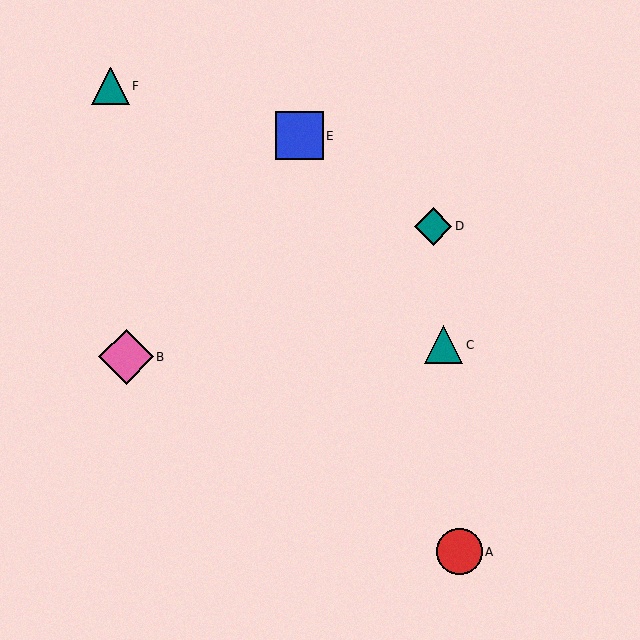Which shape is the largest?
The pink diamond (labeled B) is the largest.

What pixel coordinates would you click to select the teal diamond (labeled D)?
Click at (433, 226) to select the teal diamond D.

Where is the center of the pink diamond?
The center of the pink diamond is at (126, 357).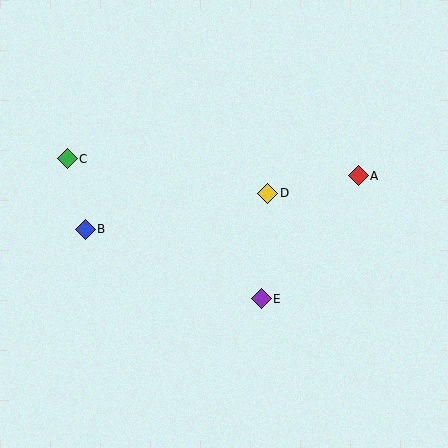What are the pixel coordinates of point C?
Point C is at (67, 159).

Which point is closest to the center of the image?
Point D at (268, 193) is closest to the center.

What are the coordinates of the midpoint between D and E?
The midpoint between D and E is at (264, 246).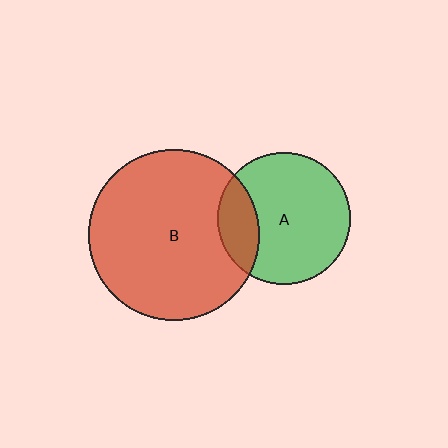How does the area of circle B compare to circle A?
Approximately 1.7 times.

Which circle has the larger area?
Circle B (red).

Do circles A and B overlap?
Yes.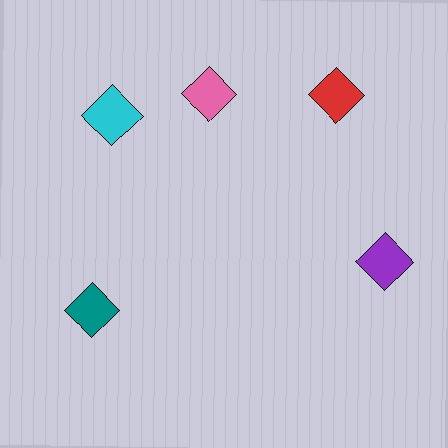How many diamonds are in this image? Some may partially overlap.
There are 5 diamonds.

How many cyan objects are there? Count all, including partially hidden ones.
There is 1 cyan object.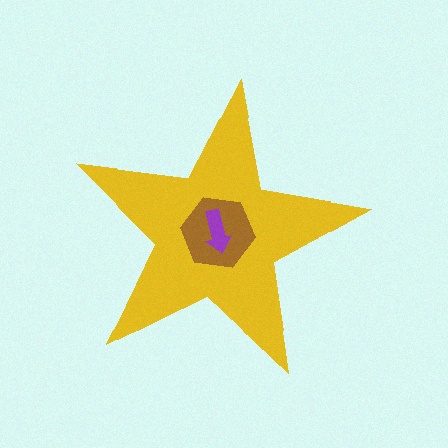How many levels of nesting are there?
3.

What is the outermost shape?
The yellow star.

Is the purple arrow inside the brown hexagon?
Yes.